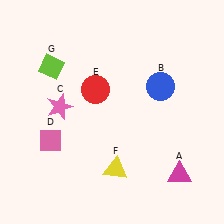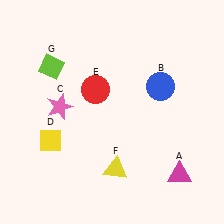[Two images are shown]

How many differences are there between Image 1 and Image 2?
There is 1 difference between the two images.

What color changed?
The diamond (D) changed from pink in Image 1 to yellow in Image 2.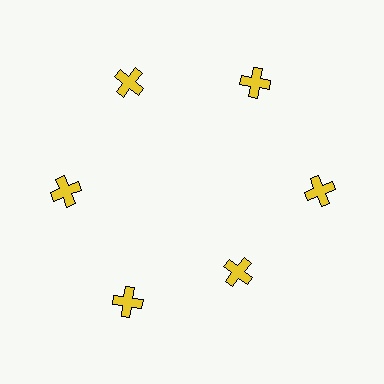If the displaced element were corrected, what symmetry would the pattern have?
It would have 6-fold rotational symmetry — the pattern would map onto itself every 60 degrees.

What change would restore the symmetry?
The symmetry would be restored by moving it outward, back onto the ring so that all 6 crosses sit at equal angles and equal distance from the center.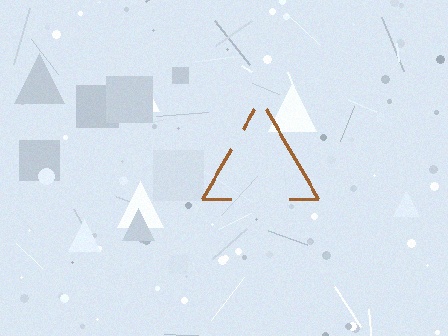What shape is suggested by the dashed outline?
The dashed outline suggests a triangle.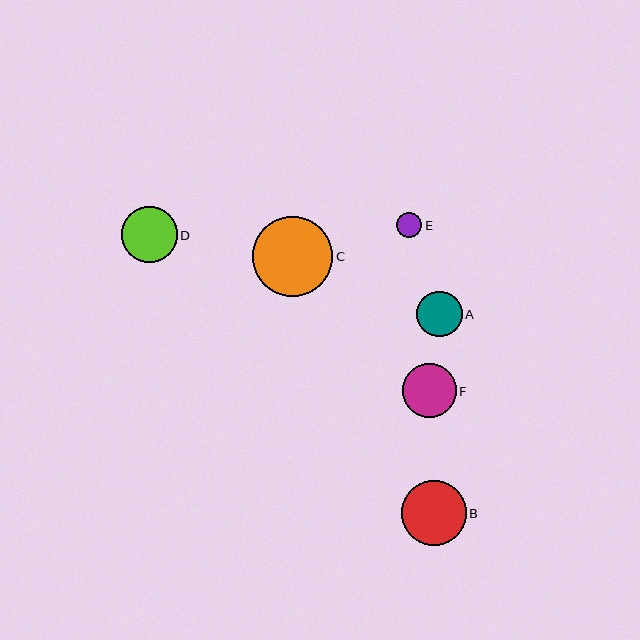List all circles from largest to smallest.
From largest to smallest: C, B, D, F, A, E.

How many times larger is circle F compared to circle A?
Circle F is approximately 1.2 times the size of circle A.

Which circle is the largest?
Circle C is the largest with a size of approximately 81 pixels.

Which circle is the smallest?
Circle E is the smallest with a size of approximately 25 pixels.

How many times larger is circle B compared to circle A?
Circle B is approximately 1.4 times the size of circle A.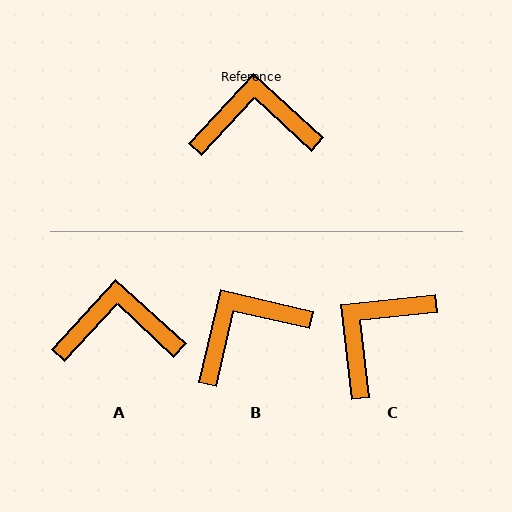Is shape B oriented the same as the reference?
No, it is off by about 30 degrees.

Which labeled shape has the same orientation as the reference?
A.